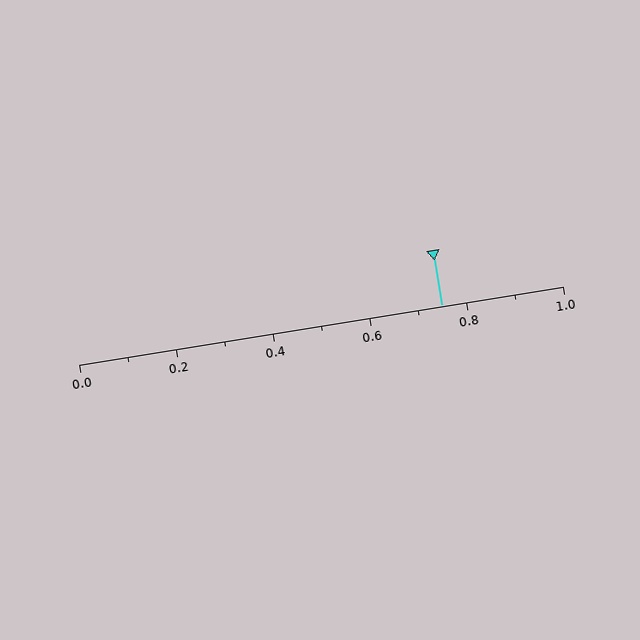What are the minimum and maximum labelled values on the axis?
The axis runs from 0.0 to 1.0.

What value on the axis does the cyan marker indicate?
The marker indicates approximately 0.75.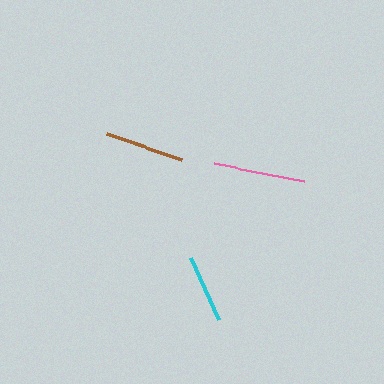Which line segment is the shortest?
The cyan line is the shortest at approximately 68 pixels.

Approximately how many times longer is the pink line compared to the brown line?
The pink line is approximately 1.1 times the length of the brown line.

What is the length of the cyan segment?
The cyan segment is approximately 68 pixels long.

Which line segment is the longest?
The pink line is the longest at approximately 91 pixels.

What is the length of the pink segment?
The pink segment is approximately 91 pixels long.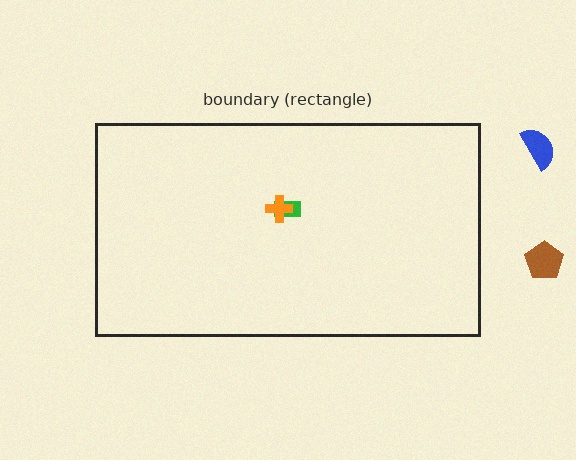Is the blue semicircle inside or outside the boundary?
Outside.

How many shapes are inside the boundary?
2 inside, 2 outside.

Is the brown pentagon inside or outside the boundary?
Outside.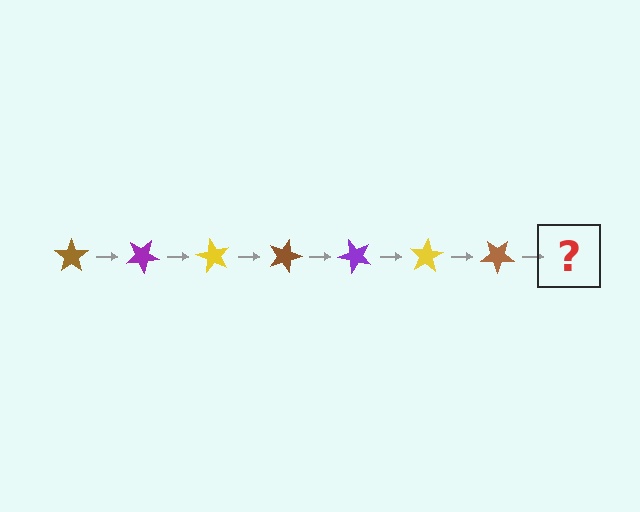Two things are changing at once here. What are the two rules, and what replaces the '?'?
The two rules are that it rotates 30 degrees each step and the color cycles through brown, purple, and yellow. The '?' should be a purple star, rotated 210 degrees from the start.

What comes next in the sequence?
The next element should be a purple star, rotated 210 degrees from the start.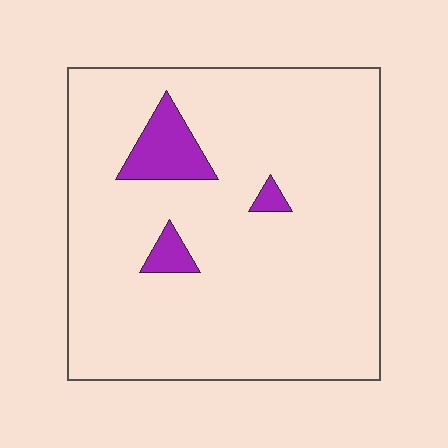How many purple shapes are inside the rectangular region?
3.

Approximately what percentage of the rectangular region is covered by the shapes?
Approximately 5%.